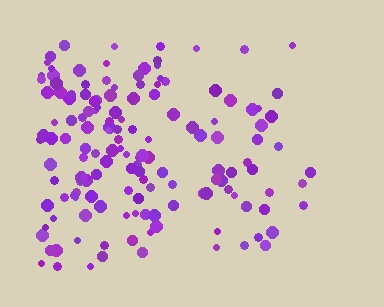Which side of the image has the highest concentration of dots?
The left.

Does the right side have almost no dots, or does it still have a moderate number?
Still a moderate number, just noticeably fewer than the left.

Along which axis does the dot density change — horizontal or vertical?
Horizontal.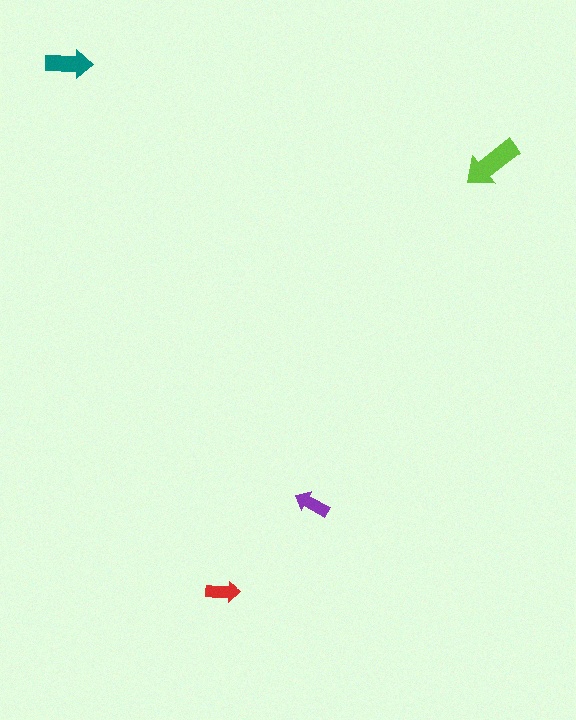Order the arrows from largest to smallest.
the lime one, the teal one, the purple one, the red one.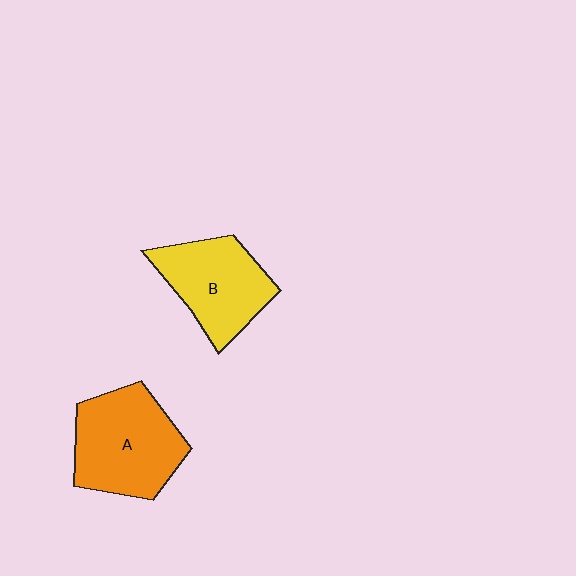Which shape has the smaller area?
Shape B (yellow).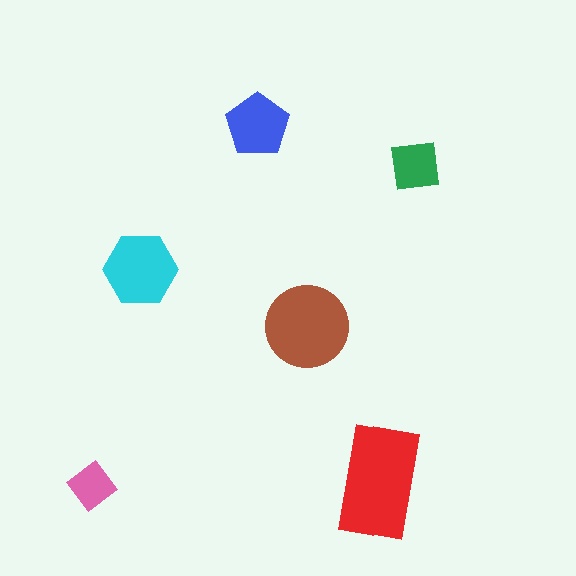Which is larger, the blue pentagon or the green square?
The blue pentagon.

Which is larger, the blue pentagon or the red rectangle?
The red rectangle.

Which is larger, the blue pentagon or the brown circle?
The brown circle.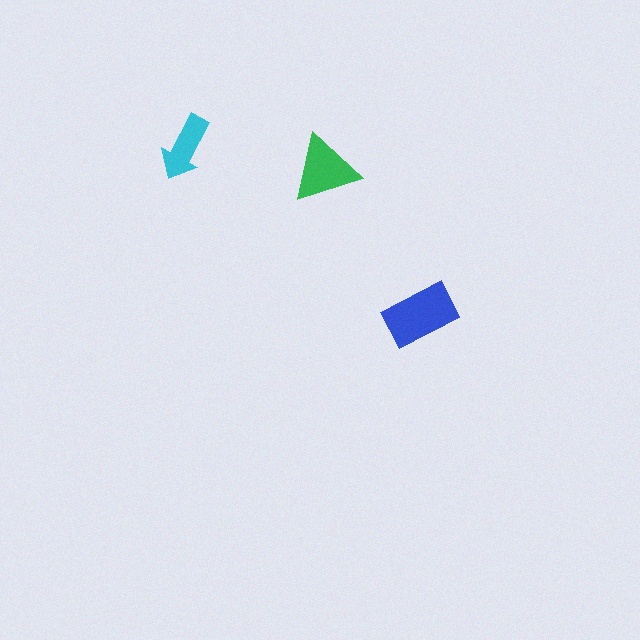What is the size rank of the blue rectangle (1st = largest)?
1st.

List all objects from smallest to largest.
The cyan arrow, the green triangle, the blue rectangle.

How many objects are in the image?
There are 3 objects in the image.